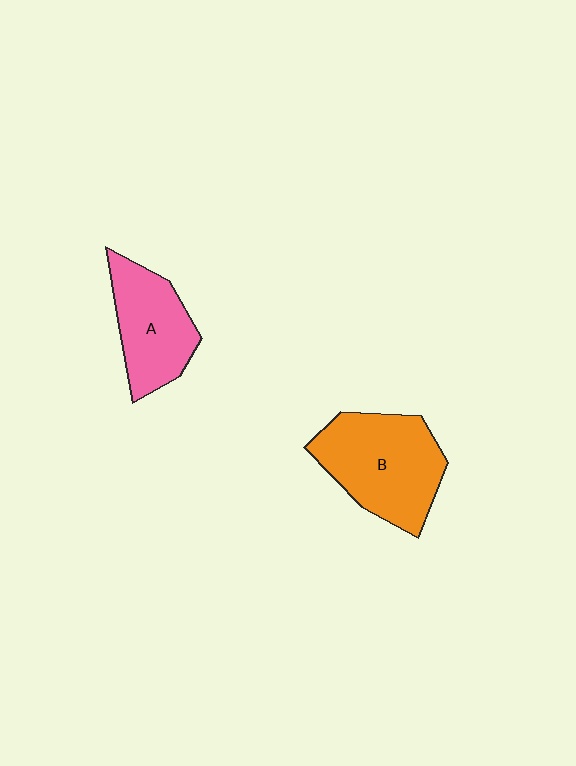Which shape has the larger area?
Shape B (orange).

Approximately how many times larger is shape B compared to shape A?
Approximately 1.4 times.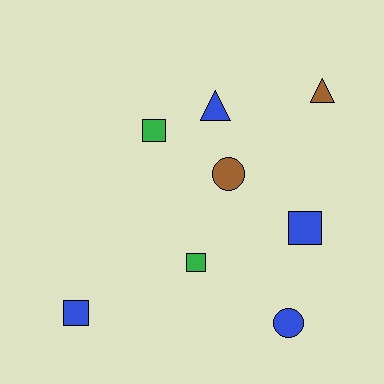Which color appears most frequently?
Blue, with 4 objects.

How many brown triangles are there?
There is 1 brown triangle.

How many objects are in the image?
There are 8 objects.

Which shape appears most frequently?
Square, with 4 objects.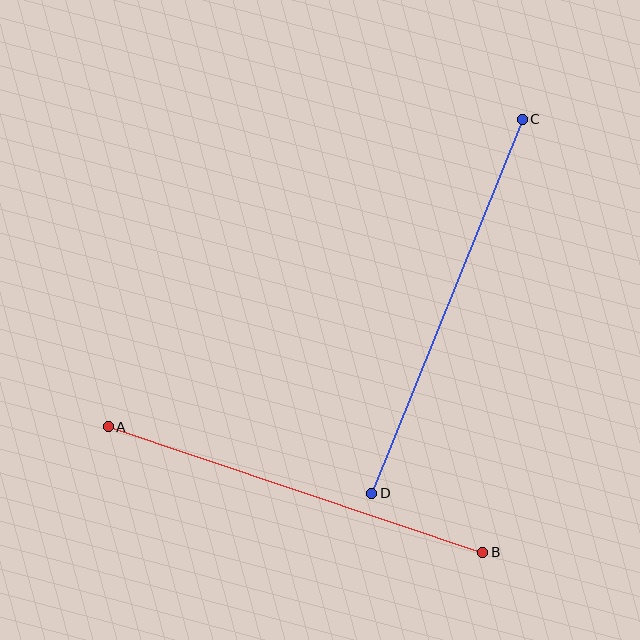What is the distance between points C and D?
The distance is approximately 403 pixels.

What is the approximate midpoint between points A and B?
The midpoint is at approximately (296, 490) pixels.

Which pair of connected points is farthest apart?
Points C and D are farthest apart.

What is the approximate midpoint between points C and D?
The midpoint is at approximately (447, 306) pixels.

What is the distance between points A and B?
The distance is approximately 395 pixels.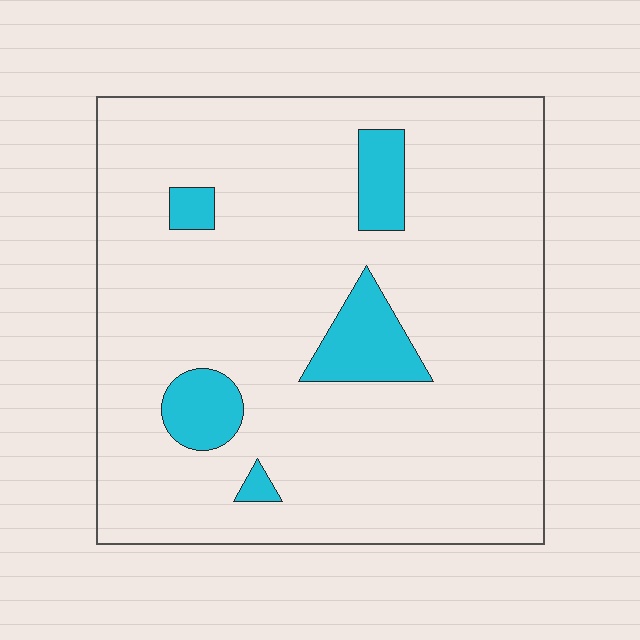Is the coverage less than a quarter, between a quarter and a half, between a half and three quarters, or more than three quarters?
Less than a quarter.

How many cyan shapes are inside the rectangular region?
5.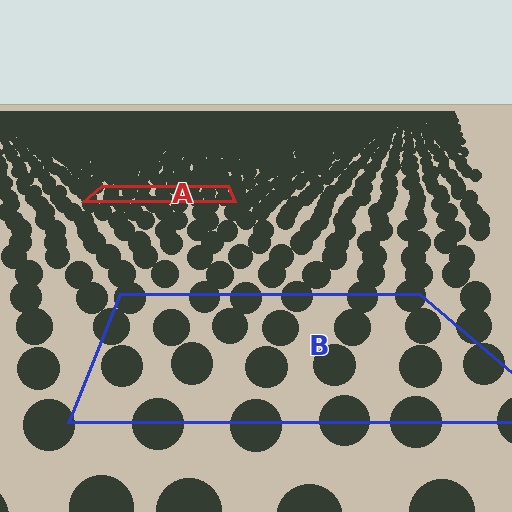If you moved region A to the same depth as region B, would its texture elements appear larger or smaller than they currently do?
They would appear larger. At a closer depth, the same texture elements are projected at a bigger on-screen size.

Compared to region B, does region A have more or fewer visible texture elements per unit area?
Region A has more texture elements per unit area — they are packed more densely because it is farther away.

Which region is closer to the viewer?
Region B is closer. The texture elements there are larger and more spread out.